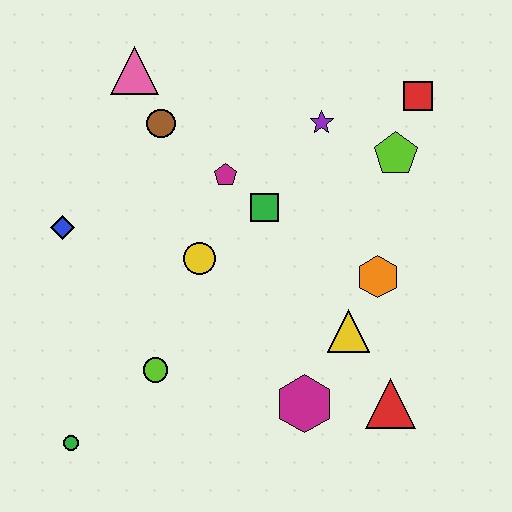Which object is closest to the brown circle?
The pink triangle is closest to the brown circle.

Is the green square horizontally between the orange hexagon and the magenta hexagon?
No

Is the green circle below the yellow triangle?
Yes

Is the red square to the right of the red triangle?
Yes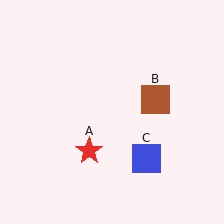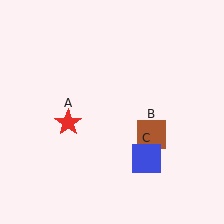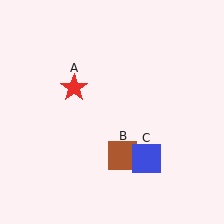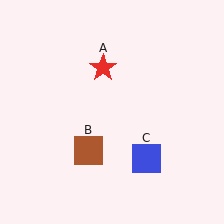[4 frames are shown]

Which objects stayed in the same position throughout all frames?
Blue square (object C) remained stationary.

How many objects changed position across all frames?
2 objects changed position: red star (object A), brown square (object B).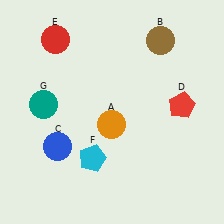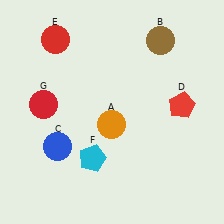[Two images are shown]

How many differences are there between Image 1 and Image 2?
There is 1 difference between the two images.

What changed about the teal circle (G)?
In Image 1, G is teal. In Image 2, it changed to red.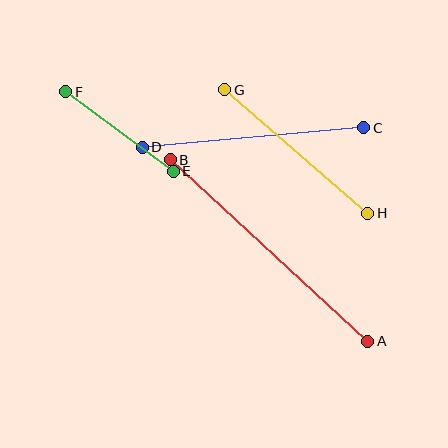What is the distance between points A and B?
The distance is approximately 268 pixels.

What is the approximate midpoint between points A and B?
The midpoint is at approximately (269, 251) pixels.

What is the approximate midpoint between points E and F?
The midpoint is at approximately (119, 132) pixels.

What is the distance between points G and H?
The distance is approximately 189 pixels.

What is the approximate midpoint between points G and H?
The midpoint is at approximately (296, 152) pixels.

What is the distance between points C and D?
The distance is approximately 222 pixels.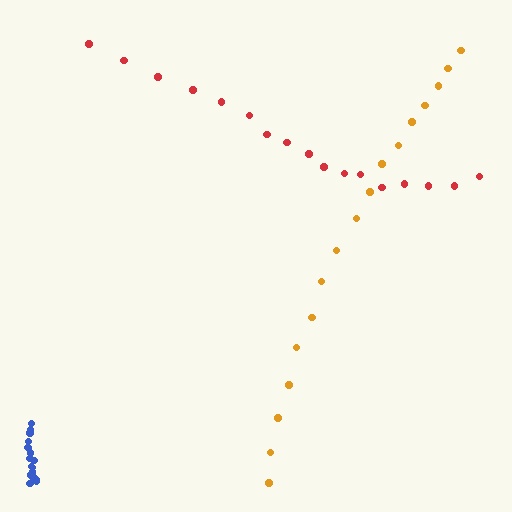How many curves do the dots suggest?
There are 3 distinct paths.